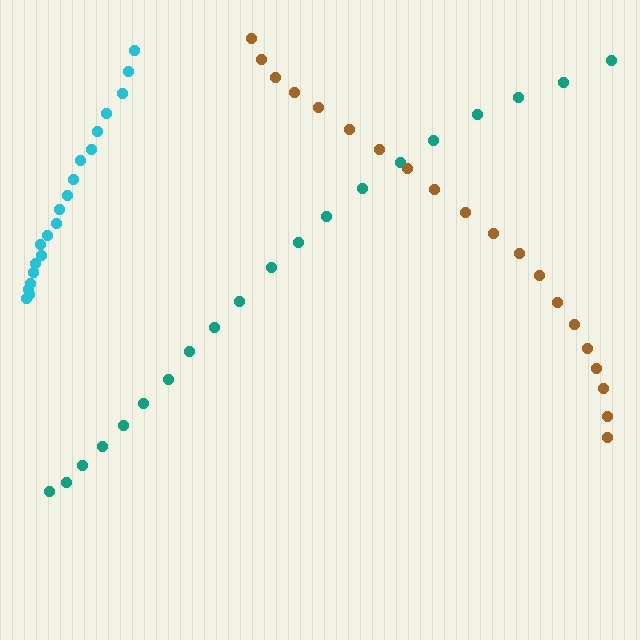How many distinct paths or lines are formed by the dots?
There are 3 distinct paths.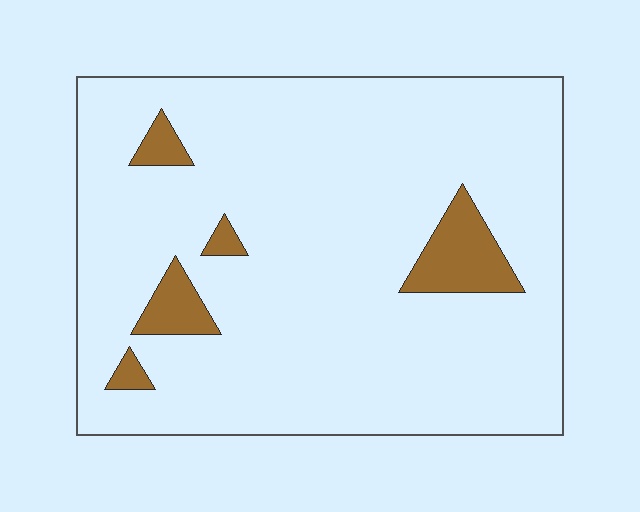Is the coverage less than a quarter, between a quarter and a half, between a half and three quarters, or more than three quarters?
Less than a quarter.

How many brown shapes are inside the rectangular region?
5.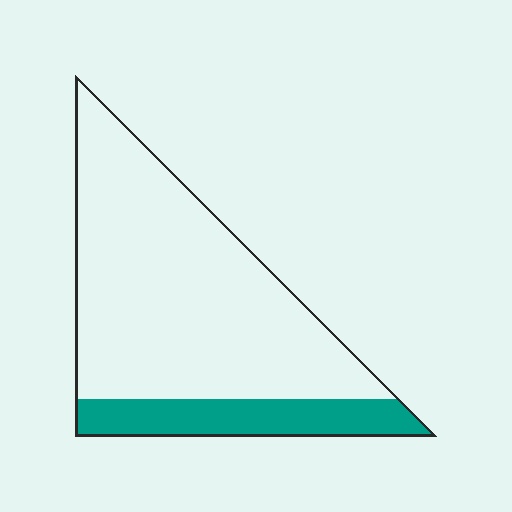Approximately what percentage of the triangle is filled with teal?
Approximately 20%.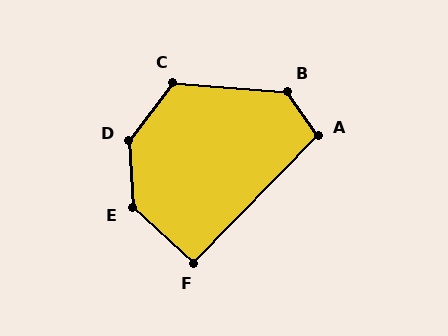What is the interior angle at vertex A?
Approximately 101 degrees (obtuse).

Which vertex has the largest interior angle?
D, at approximately 139 degrees.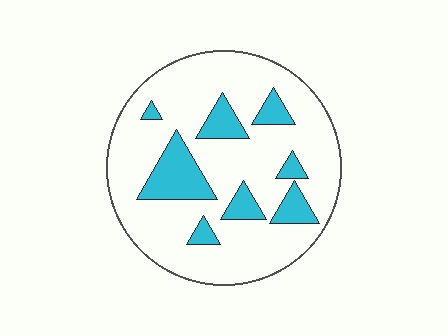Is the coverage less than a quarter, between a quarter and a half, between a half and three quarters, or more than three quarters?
Less than a quarter.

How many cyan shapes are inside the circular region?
8.